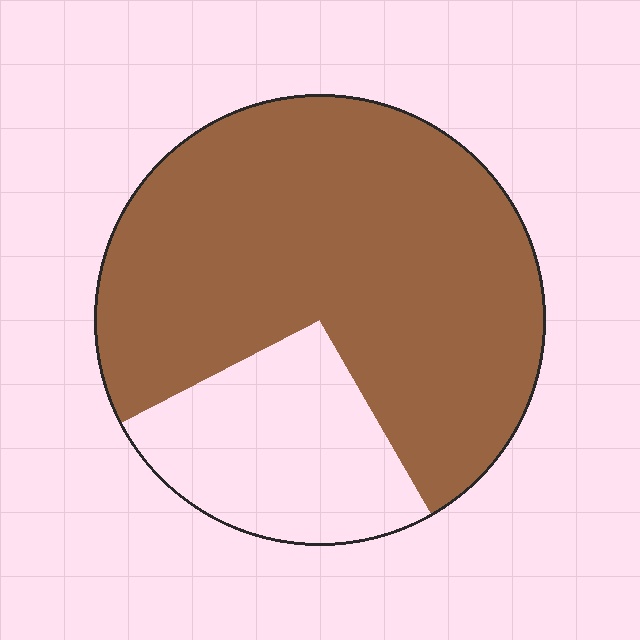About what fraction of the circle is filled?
About three quarters (3/4).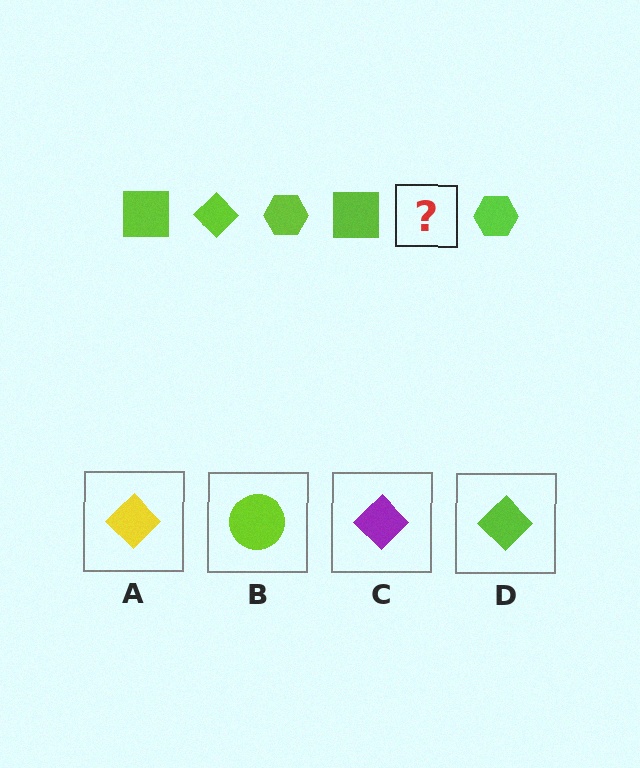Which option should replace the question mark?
Option D.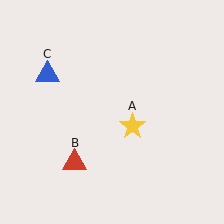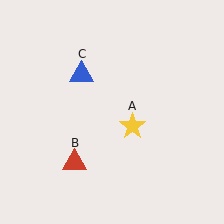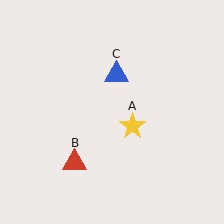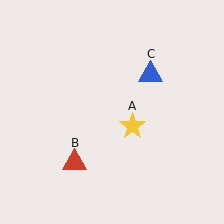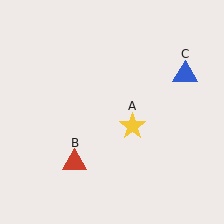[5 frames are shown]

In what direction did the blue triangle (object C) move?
The blue triangle (object C) moved right.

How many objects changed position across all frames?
1 object changed position: blue triangle (object C).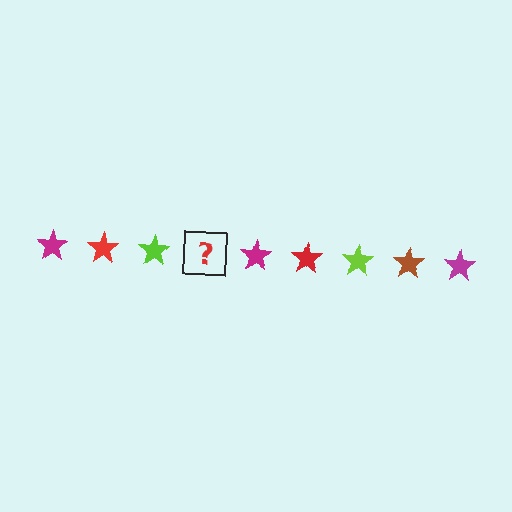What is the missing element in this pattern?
The missing element is a brown star.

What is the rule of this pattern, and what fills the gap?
The rule is that the pattern cycles through magenta, red, lime, brown stars. The gap should be filled with a brown star.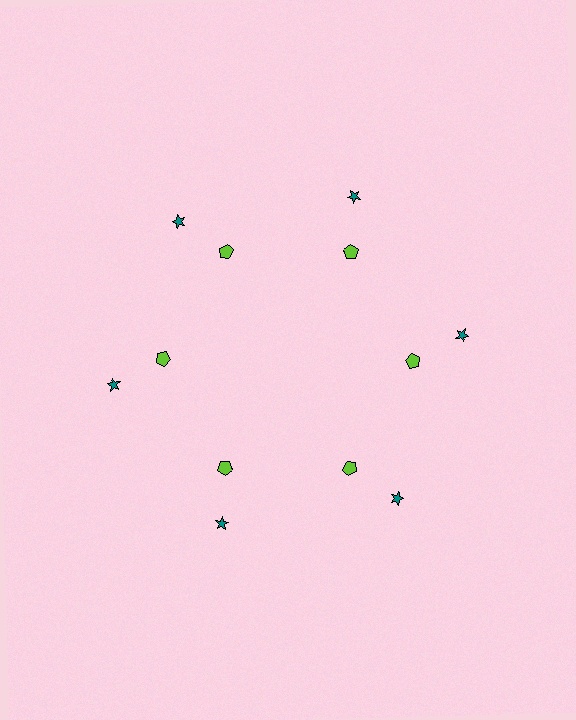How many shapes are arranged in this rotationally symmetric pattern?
There are 12 shapes, arranged in 6 groups of 2.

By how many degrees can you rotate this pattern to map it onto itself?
The pattern maps onto itself every 60 degrees of rotation.